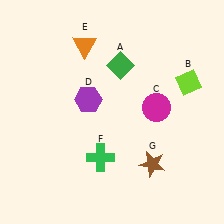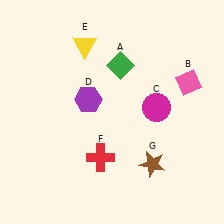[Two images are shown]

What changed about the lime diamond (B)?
In Image 1, B is lime. In Image 2, it changed to pink.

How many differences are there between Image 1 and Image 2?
There are 3 differences between the two images.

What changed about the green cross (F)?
In Image 1, F is green. In Image 2, it changed to red.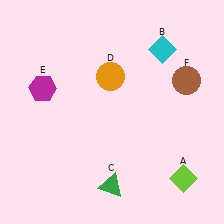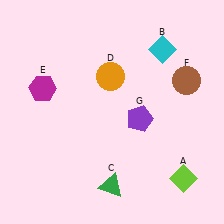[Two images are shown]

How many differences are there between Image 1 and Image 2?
There is 1 difference between the two images.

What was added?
A purple pentagon (G) was added in Image 2.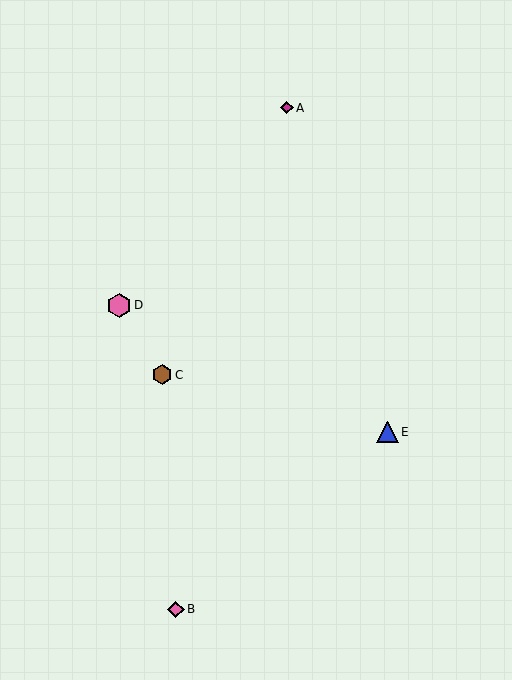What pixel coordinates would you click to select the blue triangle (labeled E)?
Click at (387, 432) to select the blue triangle E.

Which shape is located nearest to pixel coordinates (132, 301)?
The pink hexagon (labeled D) at (119, 305) is nearest to that location.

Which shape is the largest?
The pink hexagon (labeled D) is the largest.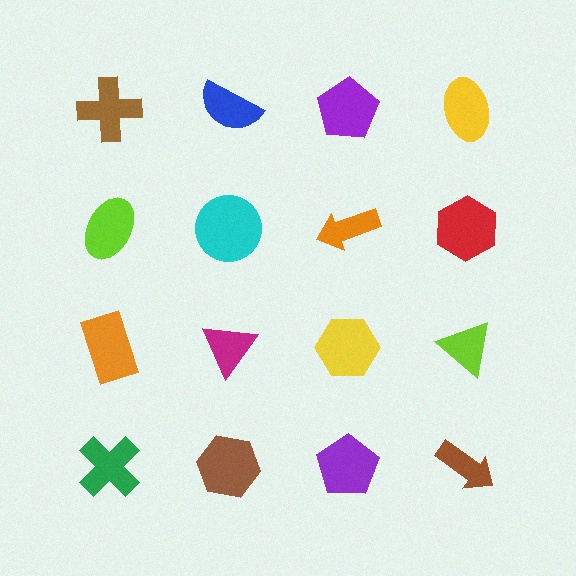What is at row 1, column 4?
A yellow ellipse.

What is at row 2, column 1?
A lime ellipse.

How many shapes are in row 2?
4 shapes.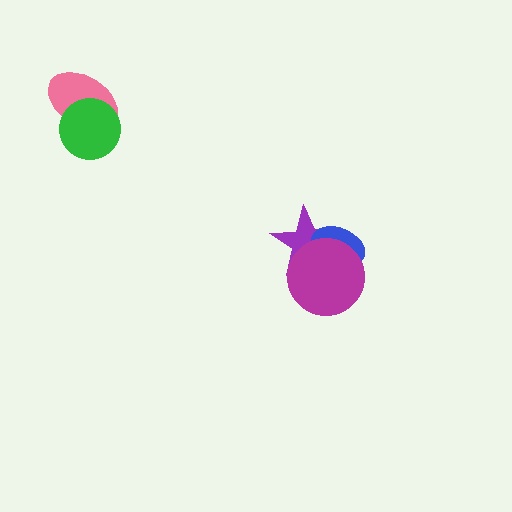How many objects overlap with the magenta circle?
2 objects overlap with the magenta circle.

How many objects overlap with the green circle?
1 object overlaps with the green circle.